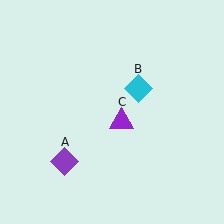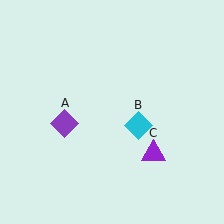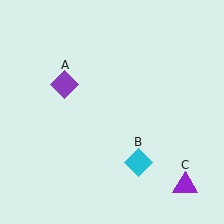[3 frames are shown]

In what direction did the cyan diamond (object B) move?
The cyan diamond (object B) moved down.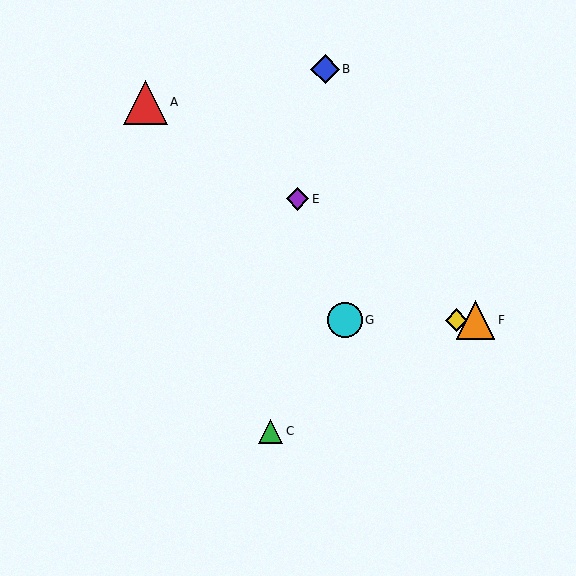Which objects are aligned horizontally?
Objects D, F, G are aligned horizontally.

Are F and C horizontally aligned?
No, F is at y≈320 and C is at y≈431.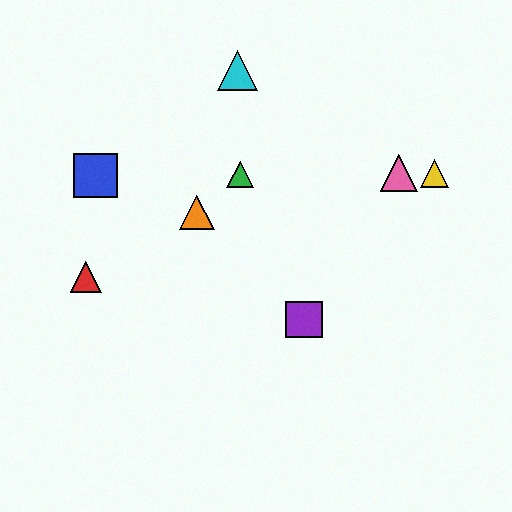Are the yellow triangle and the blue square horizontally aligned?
Yes, both are at y≈173.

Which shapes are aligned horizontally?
The blue square, the green triangle, the yellow triangle, the pink triangle are aligned horizontally.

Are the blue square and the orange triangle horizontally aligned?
No, the blue square is at y≈175 and the orange triangle is at y≈213.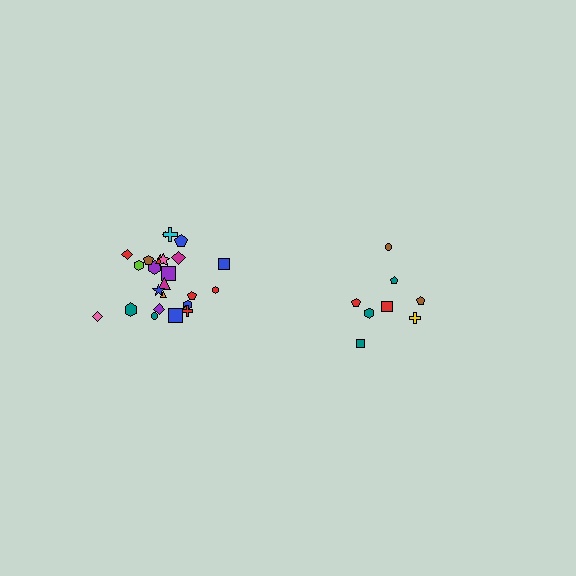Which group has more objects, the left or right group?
The left group.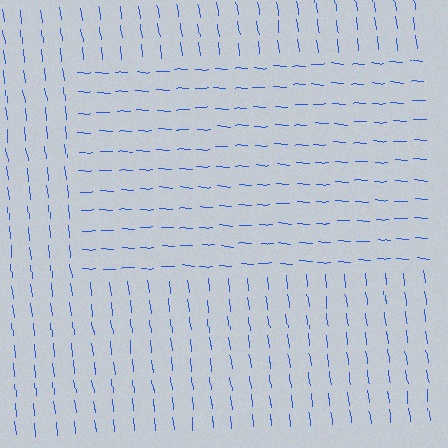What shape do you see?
I see a rectangle.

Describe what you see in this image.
The image is filled with small blue line segments. A rectangle region in the image has lines oriented differently from the surrounding lines, creating a visible texture boundary.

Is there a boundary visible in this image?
Yes, there is a texture boundary formed by a change in line orientation.